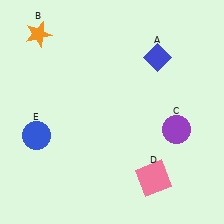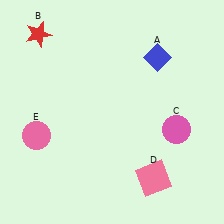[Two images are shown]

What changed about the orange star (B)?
In Image 1, B is orange. In Image 2, it changed to red.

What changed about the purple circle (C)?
In Image 1, C is purple. In Image 2, it changed to pink.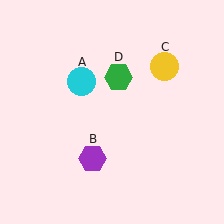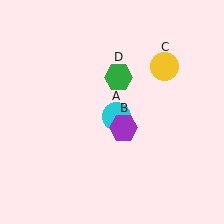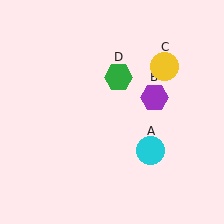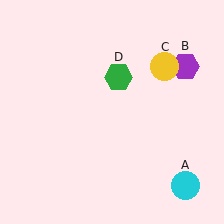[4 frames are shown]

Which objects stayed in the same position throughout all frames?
Yellow circle (object C) and green hexagon (object D) remained stationary.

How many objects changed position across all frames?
2 objects changed position: cyan circle (object A), purple hexagon (object B).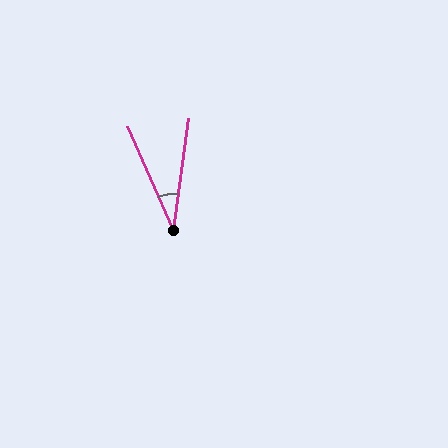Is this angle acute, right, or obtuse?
It is acute.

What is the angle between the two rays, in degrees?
Approximately 32 degrees.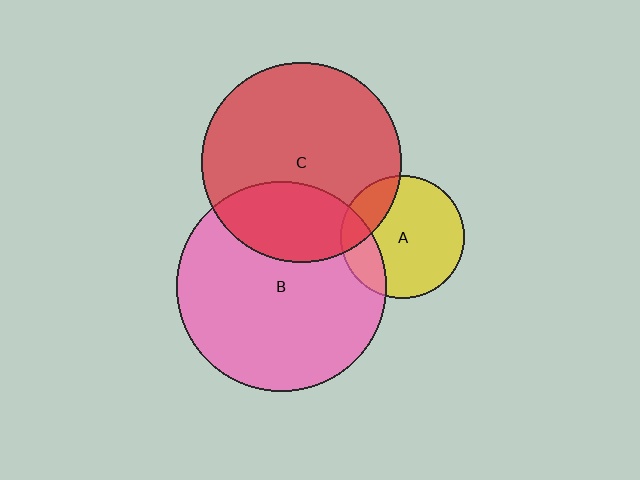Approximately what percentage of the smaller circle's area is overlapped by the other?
Approximately 20%.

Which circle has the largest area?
Circle B (pink).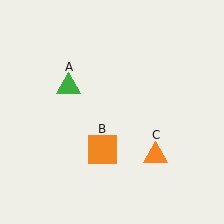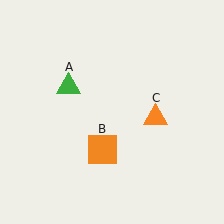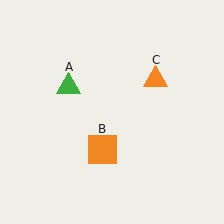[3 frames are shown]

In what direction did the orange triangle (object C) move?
The orange triangle (object C) moved up.